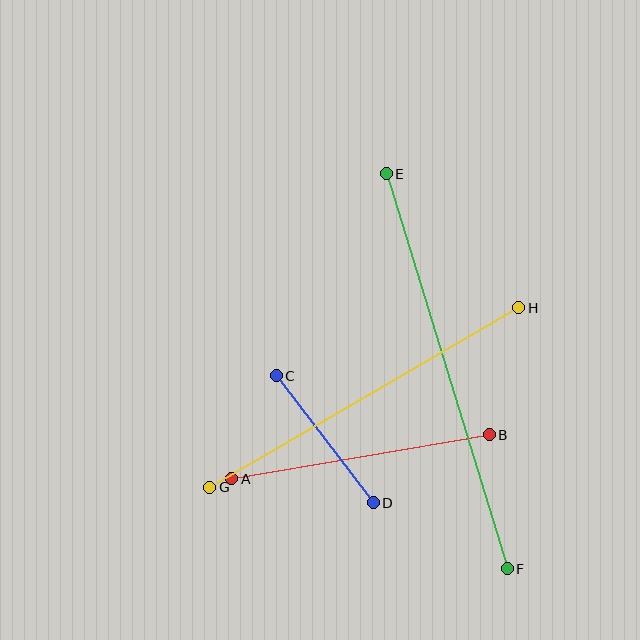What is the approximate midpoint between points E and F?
The midpoint is at approximately (447, 371) pixels.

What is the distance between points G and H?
The distance is approximately 357 pixels.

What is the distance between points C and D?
The distance is approximately 159 pixels.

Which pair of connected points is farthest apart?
Points E and F are farthest apart.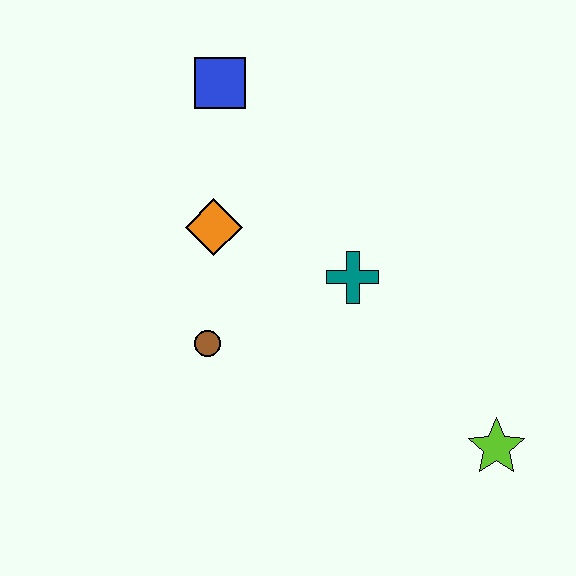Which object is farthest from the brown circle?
The lime star is farthest from the brown circle.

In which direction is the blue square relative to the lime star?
The blue square is above the lime star.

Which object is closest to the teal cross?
The orange diamond is closest to the teal cross.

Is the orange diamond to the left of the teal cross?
Yes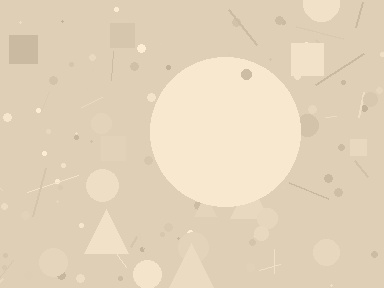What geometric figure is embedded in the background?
A circle is embedded in the background.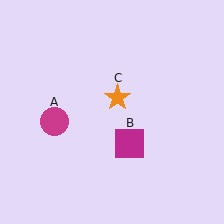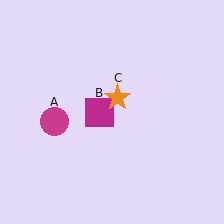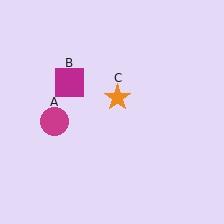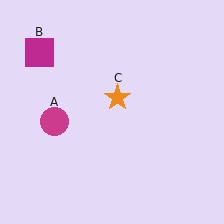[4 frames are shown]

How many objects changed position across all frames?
1 object changed position: magenta square (object B).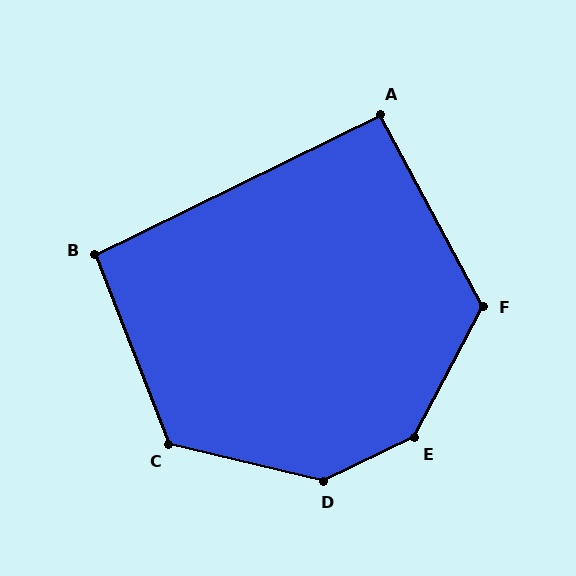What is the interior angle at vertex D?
Approximately 141 degrees (obtuse).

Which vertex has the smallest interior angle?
A, at approximately 92 degrees.